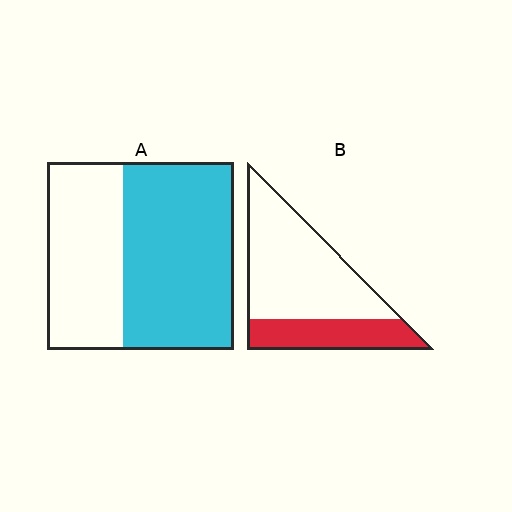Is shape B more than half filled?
No.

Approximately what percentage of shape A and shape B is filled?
A is approximately 60% and B is approximately 30%.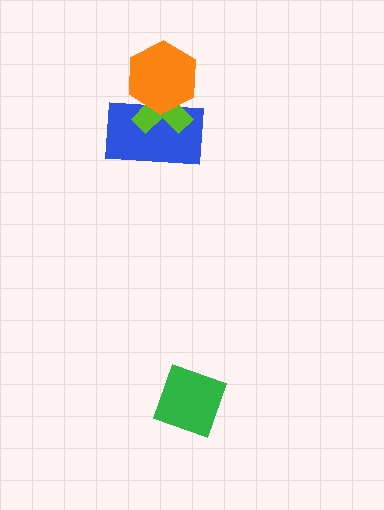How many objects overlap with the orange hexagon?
2 objects overlap with the orange hexagon.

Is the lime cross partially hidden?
Yes, it is partially covered by another shape.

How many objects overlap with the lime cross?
2 objects overlap with the lime cross.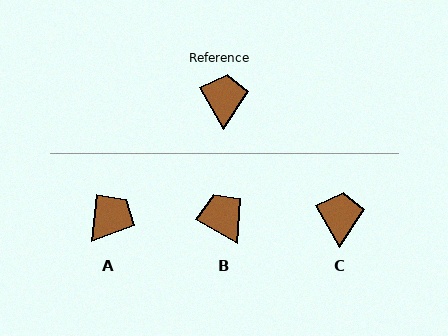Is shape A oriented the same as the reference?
No, it is off by about 35 degrees.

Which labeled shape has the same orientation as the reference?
C.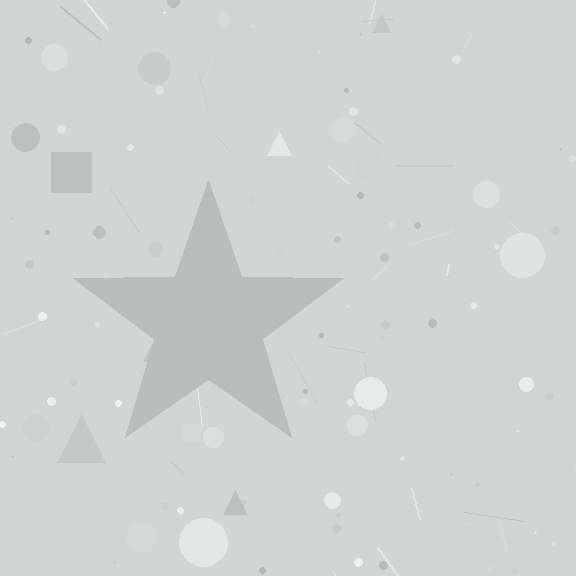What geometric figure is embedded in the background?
A star is embedded in the background.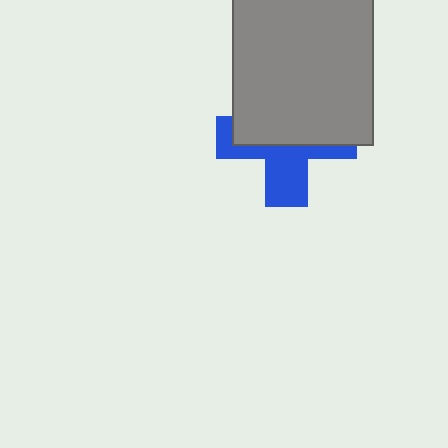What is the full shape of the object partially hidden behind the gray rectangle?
The partially hidden object is a blue cross.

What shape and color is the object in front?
The object in front is a gray rectangle.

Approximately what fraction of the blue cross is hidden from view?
Roughly 56% of the blue cross is hidden behind the gray rectangle.